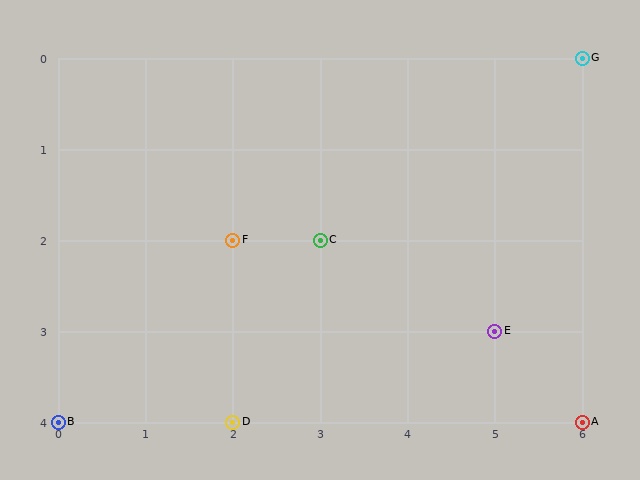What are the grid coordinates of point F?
Point F is at grid coordinates (2, 2).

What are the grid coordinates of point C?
Point C is at grid coordinates (3, 2).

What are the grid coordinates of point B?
Point B is at grid coordinates (0, 4).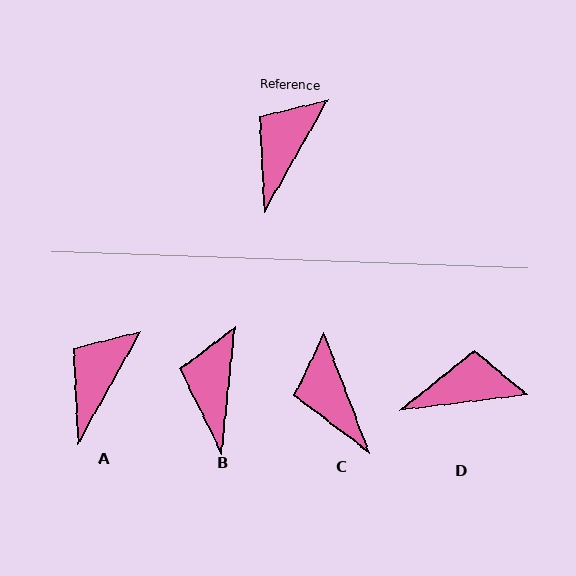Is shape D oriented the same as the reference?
No, it is off by about 54 degrees.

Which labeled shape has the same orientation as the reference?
A.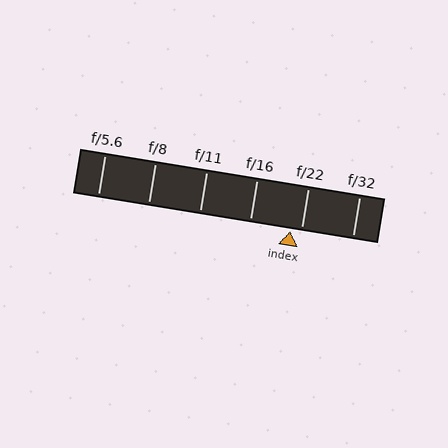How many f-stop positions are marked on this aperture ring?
There are 6 f-stop positions marked.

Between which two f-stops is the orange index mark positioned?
The index mark is between f/16 and f/22.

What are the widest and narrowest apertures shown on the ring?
The widest aperture shown is f/5.6 and the narrowest is f/32.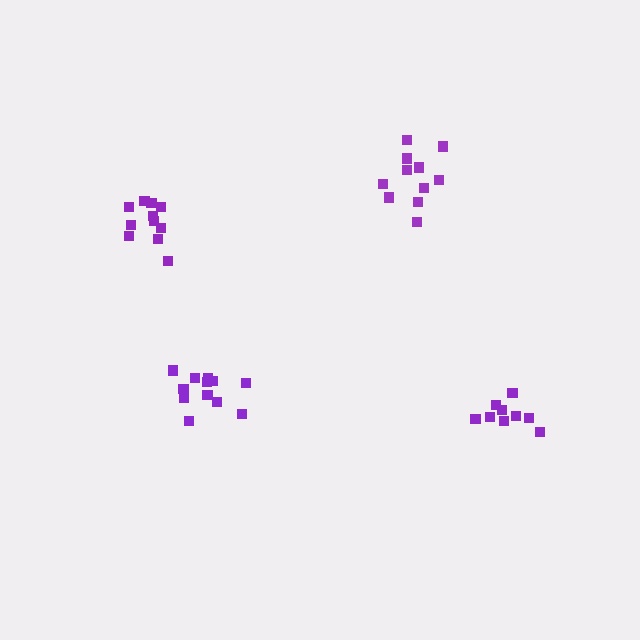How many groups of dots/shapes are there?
There are 4 groups.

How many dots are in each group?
Group 1: 11 dots, Group 2: 12 dots, Group 3: 9 dots, Group 4: 11 dots (43 total).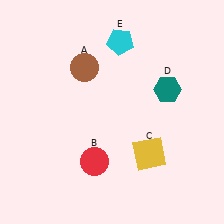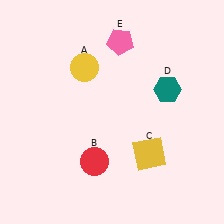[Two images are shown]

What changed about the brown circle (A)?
In Image 1, A is brown. In Image 2, it changed to yellow.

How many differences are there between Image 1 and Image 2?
There are 2 differences between the two images.